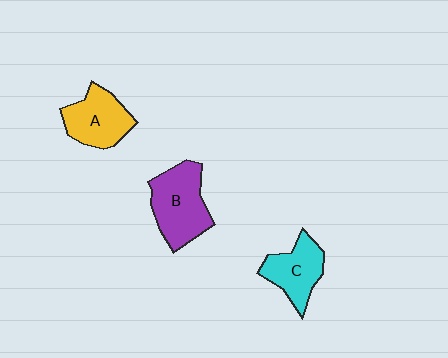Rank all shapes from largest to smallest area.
From largest to smallest: B (purple), A (yellow), C (cyan).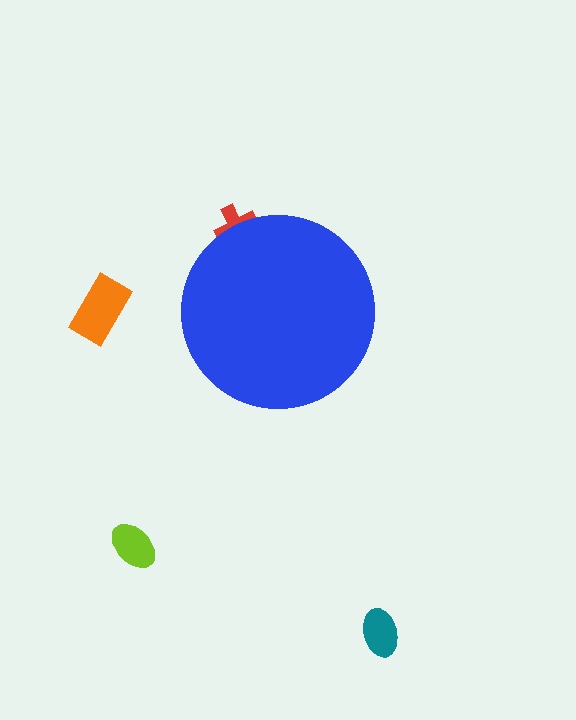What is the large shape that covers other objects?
A blue circle.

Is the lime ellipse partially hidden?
No, the lime ellipse is fully visible.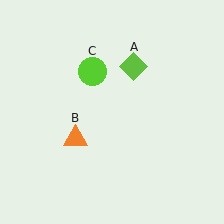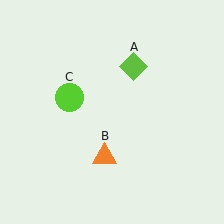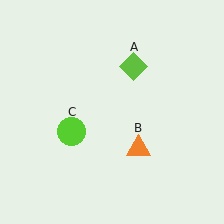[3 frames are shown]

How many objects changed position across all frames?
2 objects changed position: orange triangle (object B), lime circle (object C).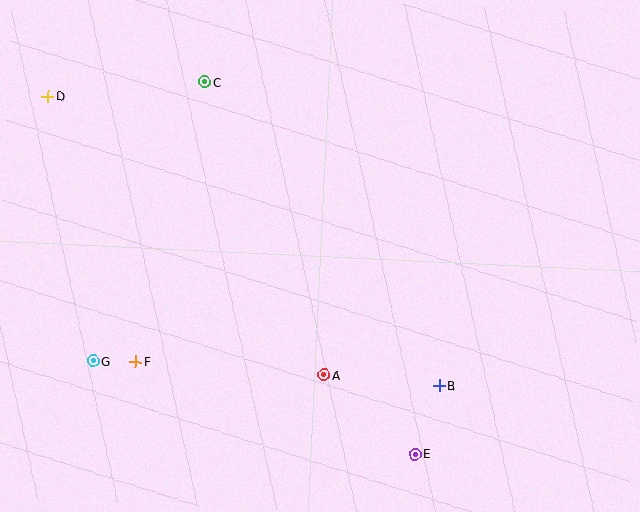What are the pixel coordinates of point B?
Point B is at (439, 385).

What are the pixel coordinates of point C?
Point C is at (205, 82).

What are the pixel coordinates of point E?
Point E is at (415, 454).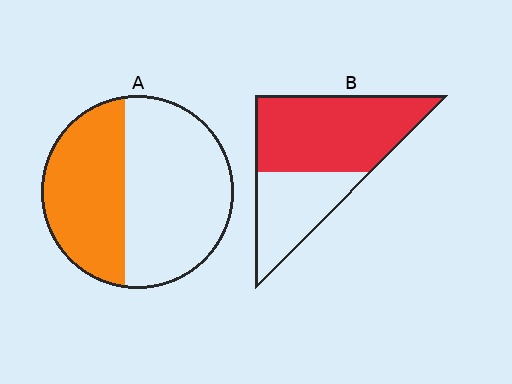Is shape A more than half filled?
No.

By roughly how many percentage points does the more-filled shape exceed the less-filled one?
By roughly 20 percentage points (B over A).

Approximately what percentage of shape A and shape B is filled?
A is approximately 40% and B is approximately 65%.